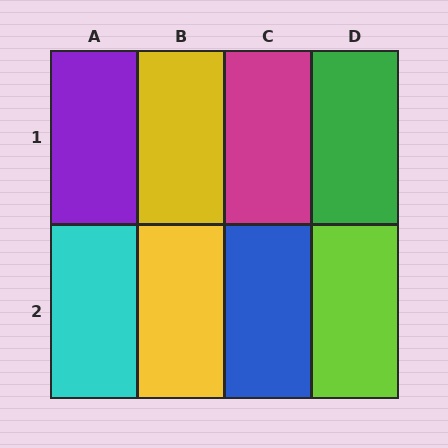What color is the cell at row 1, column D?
Green.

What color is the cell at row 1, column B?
Yellow.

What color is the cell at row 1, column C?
Magenta.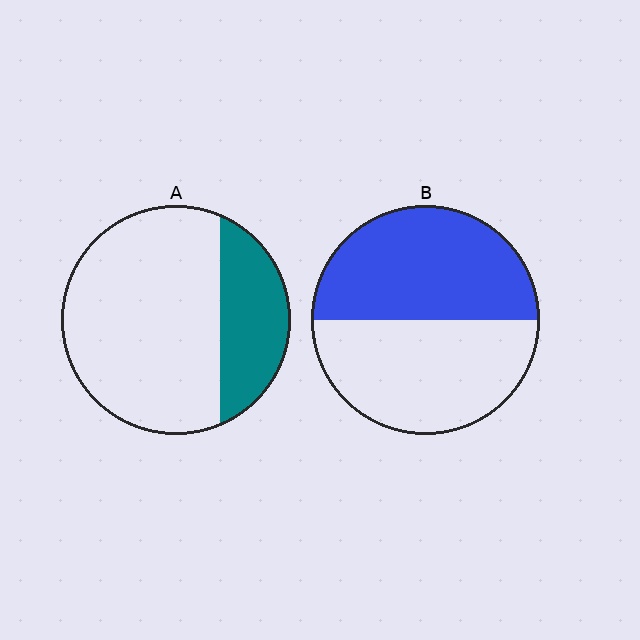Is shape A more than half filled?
No.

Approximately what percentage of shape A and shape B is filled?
A is approximately 25% and B is approximately 50%.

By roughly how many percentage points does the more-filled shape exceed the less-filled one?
By roughly 25 percentage points (B over A).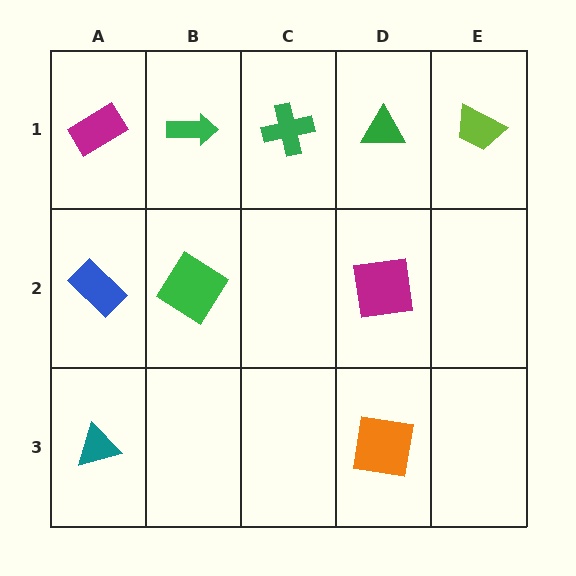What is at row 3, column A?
A teal triangle.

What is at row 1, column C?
A green cross.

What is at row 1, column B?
A green arrow.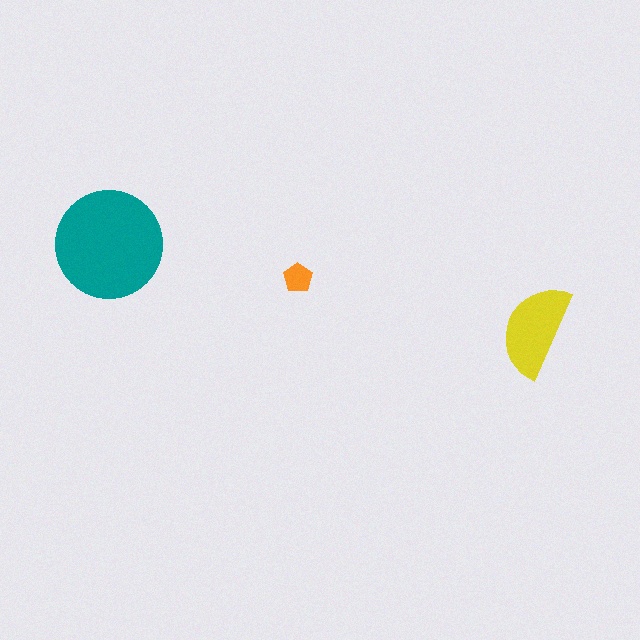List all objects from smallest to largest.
The orange pentagon, the yellow semicircle, the teal circle.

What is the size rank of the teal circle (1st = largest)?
1st.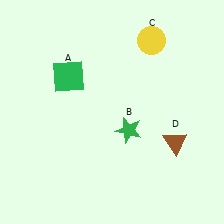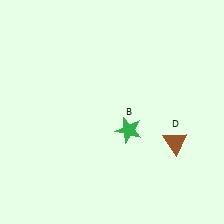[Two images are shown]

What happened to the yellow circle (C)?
The yellow circle (C) was removed in Image 2. It was in the top-right area of Image 1.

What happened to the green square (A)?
The green square (A) was removed in Image 2. It was in the top-left area of Image 1.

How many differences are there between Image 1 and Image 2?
There are 2 differences between the two images.